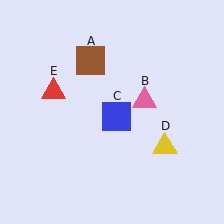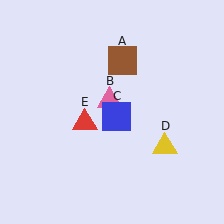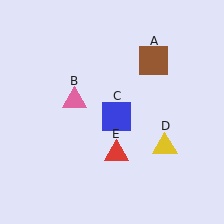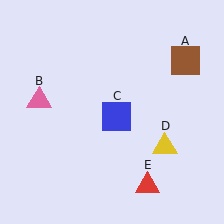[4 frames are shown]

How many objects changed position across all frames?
3 objects changed position: brown square (object A), pink triangle (object B), red triangle (object E).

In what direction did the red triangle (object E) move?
The red triangle (object E) moved down and to the right.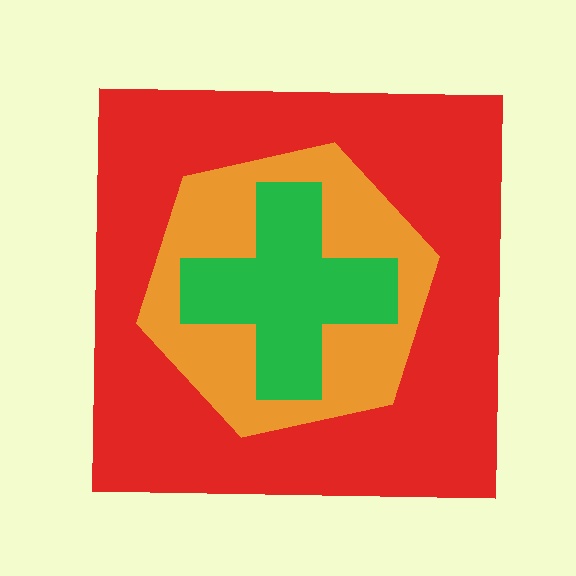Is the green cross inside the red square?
Yes.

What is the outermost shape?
The red square.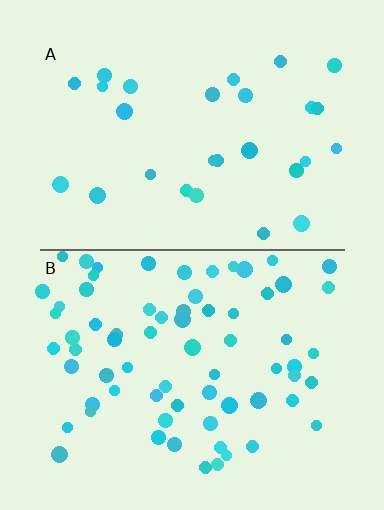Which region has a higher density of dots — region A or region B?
B (the bottom).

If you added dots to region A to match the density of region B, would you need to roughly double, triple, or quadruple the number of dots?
Approximately double.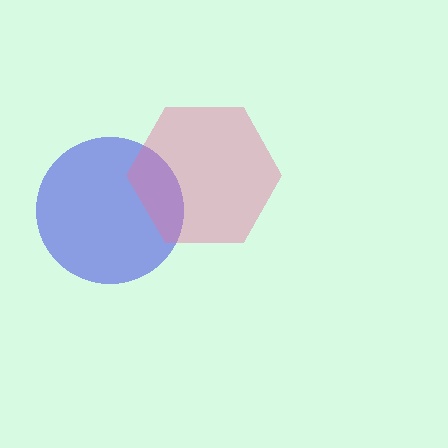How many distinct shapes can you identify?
There are 2 distinct shapes: a blue circle, a pink hexagon.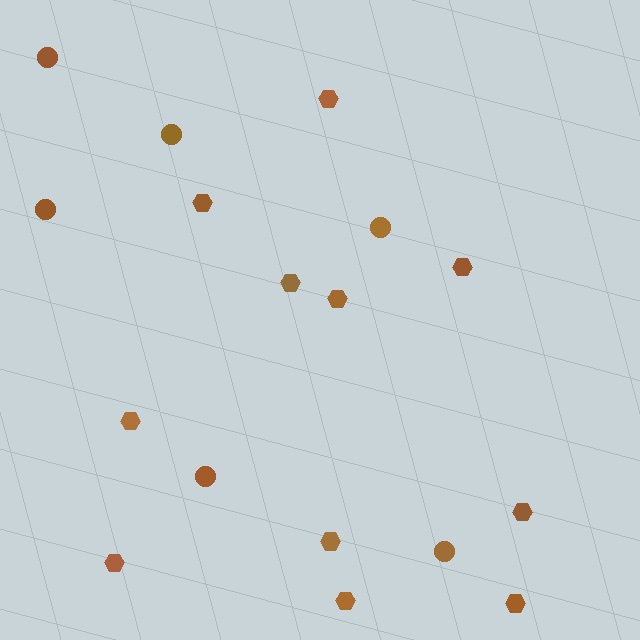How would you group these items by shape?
There are 2 groups: one group of hexagons (11) and one group of circles (6).